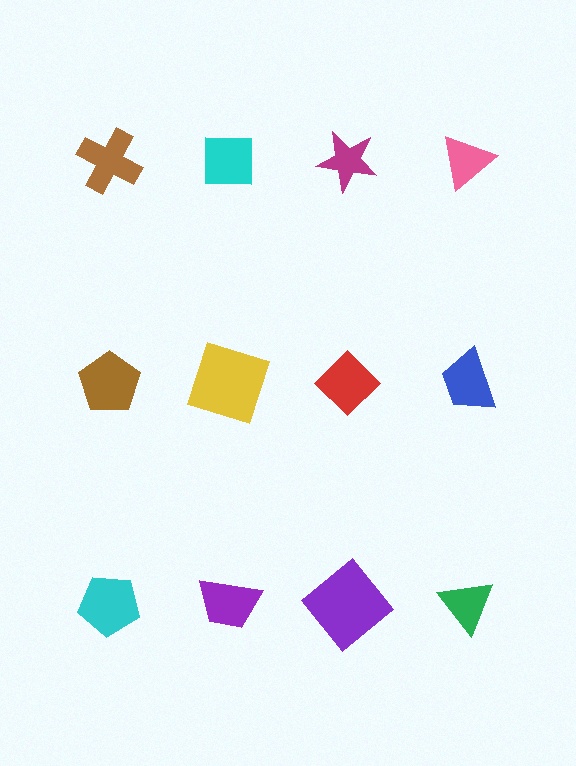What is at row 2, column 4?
A blue trapezoid.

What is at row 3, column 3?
A purple diamond.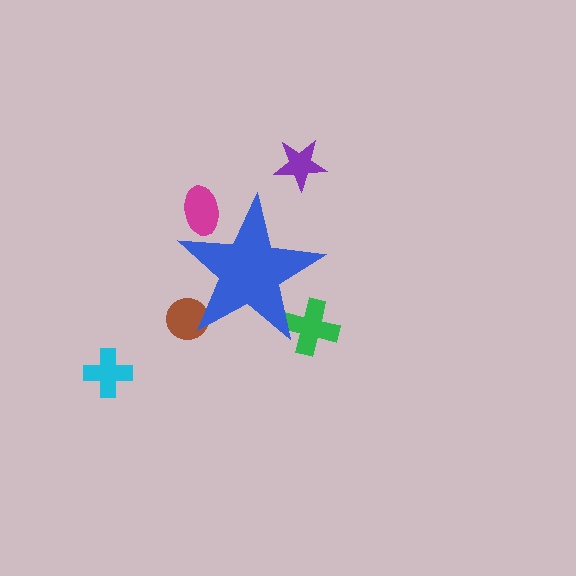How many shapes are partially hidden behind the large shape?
3 shapes are partially hidden.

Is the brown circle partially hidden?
Yes, the brown circle is partially hidden behind the blue star.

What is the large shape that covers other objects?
A blue star.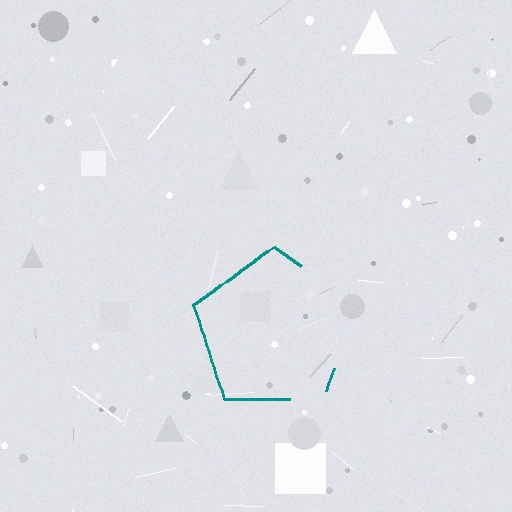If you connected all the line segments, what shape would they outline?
They would outline a pentagon.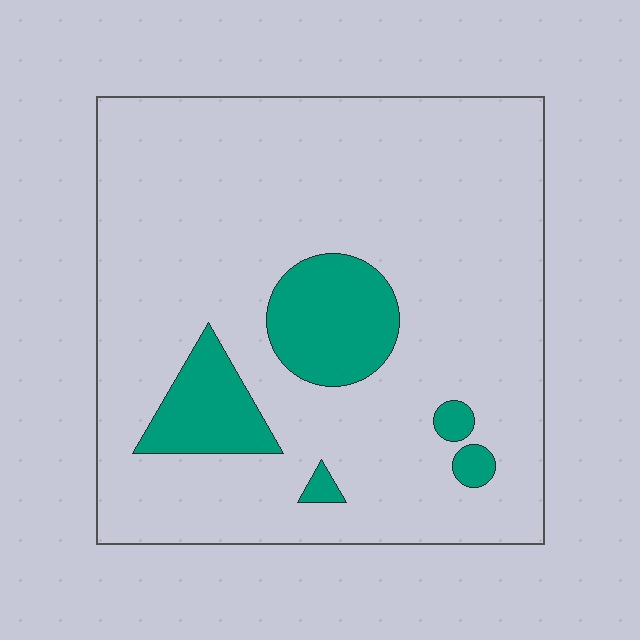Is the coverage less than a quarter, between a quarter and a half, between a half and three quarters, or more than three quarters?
Less than a quarter.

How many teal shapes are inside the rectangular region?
5.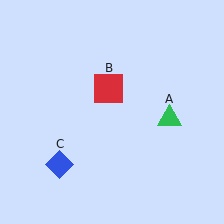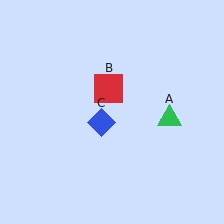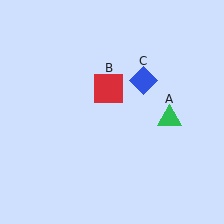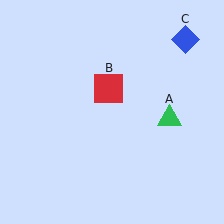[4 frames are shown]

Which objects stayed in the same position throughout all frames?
Green triangle (object A) and red square (object B) remained stationary.